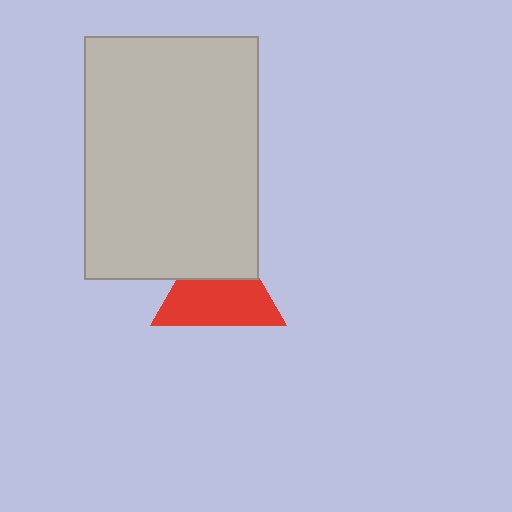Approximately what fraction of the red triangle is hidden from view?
Roughly 38% of the red triangle is hidden behind the light gray rectangle.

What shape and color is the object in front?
The object in front is a light gray rectangle.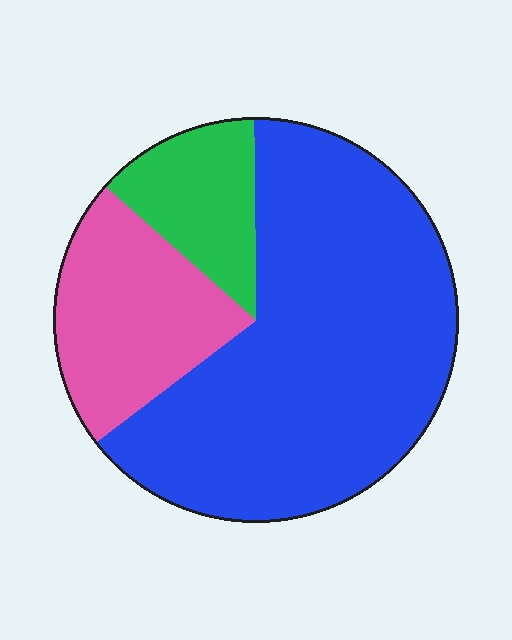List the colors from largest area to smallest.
From largest to smallest: blue, pink, green.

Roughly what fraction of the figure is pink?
Pink takes up about one fifth (1/5) of the figure.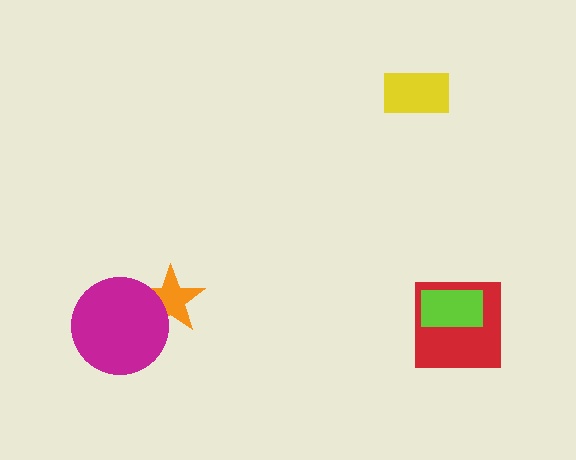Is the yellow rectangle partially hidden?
No, no other shape covers it.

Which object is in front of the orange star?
The magenta circle is in front of the orange star.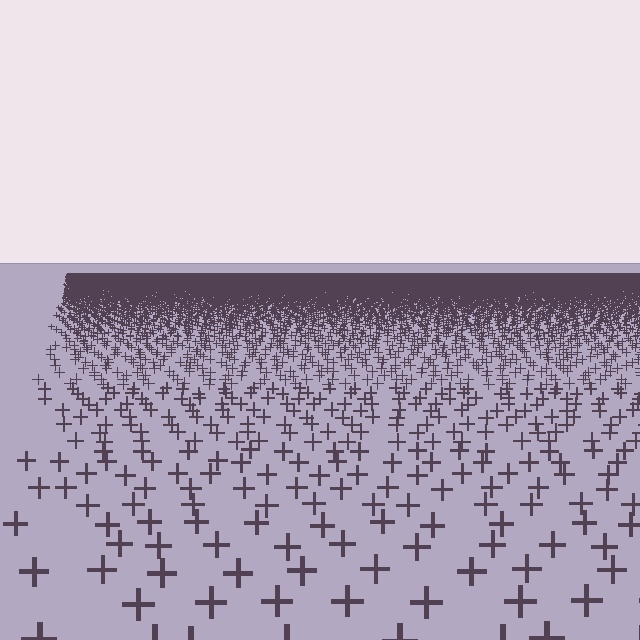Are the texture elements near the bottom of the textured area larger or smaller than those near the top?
Larger. Near the bottom, elements are closer to the viewer and appear at a bigger on-screen size.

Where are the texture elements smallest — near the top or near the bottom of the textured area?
Near the top.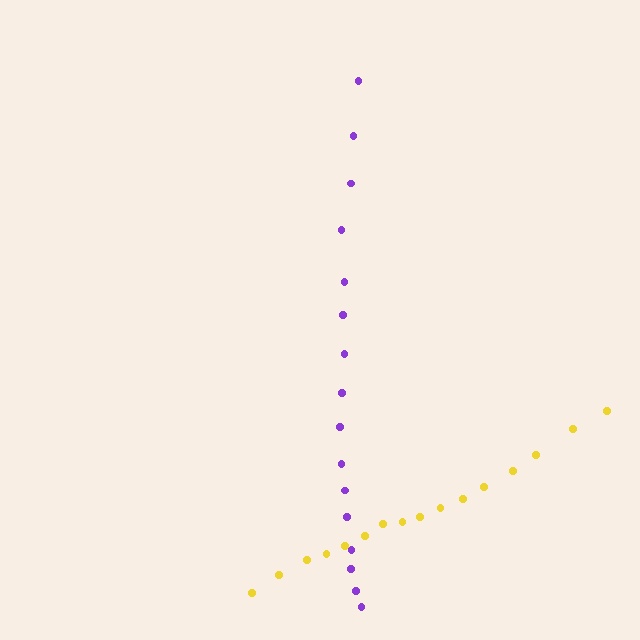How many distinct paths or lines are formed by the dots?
There are 2 distinct paths.